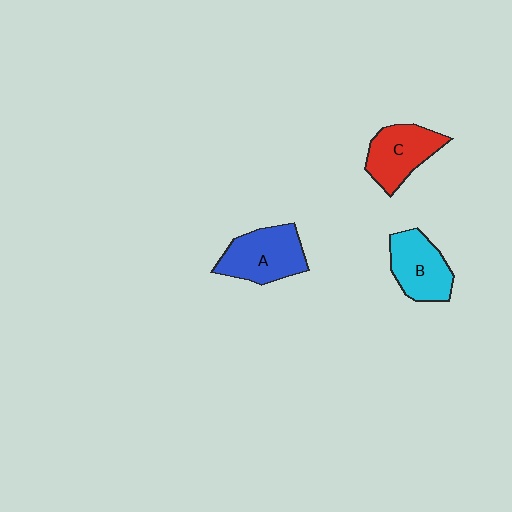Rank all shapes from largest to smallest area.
From largest to smallest: A (blue), C (red), B (cyan).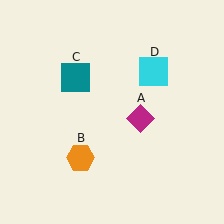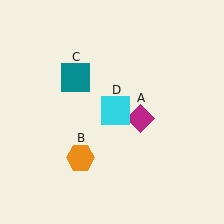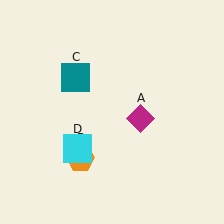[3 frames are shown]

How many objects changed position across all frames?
1 object changed position: cyan square (object D).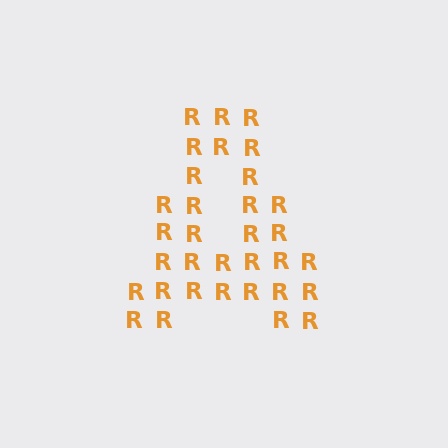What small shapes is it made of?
It is made of small letter R's.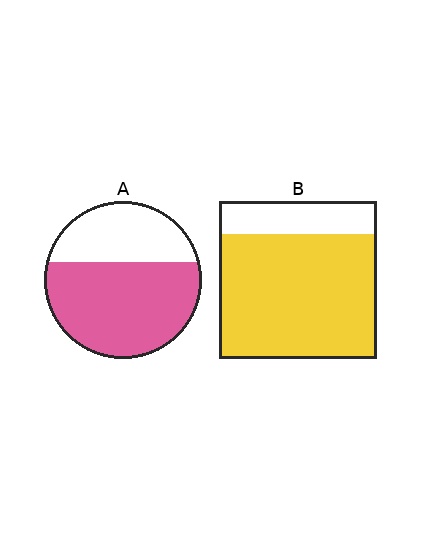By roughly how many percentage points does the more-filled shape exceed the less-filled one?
By roughly 15 percentage points (B over A).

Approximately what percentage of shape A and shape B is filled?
A is approximately 65% and B is approximately 80%.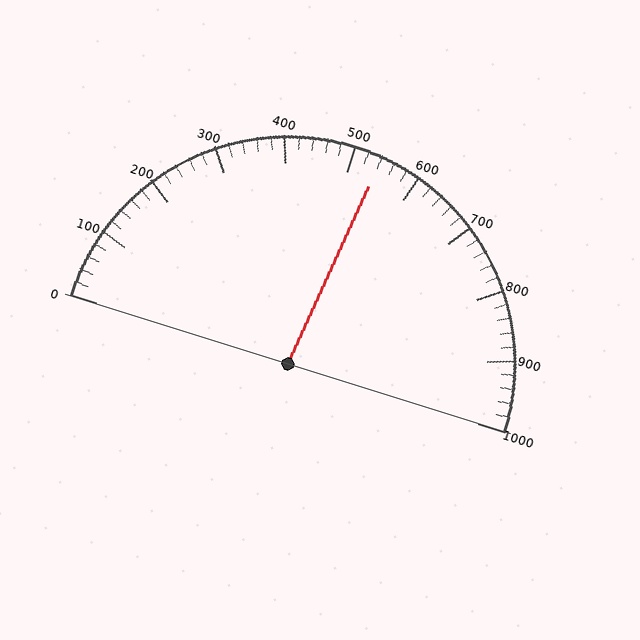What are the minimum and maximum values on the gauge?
The gauge ranges from 0 to 1000.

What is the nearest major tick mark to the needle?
The nearest major tick mark is 500.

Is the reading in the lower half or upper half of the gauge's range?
The reading is in the upper half of the range (0 to 1000).